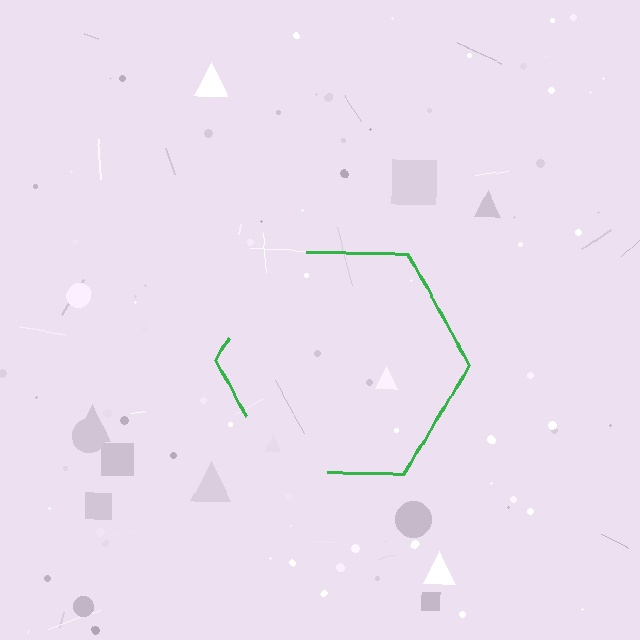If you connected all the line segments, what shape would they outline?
They would outline a hexagon.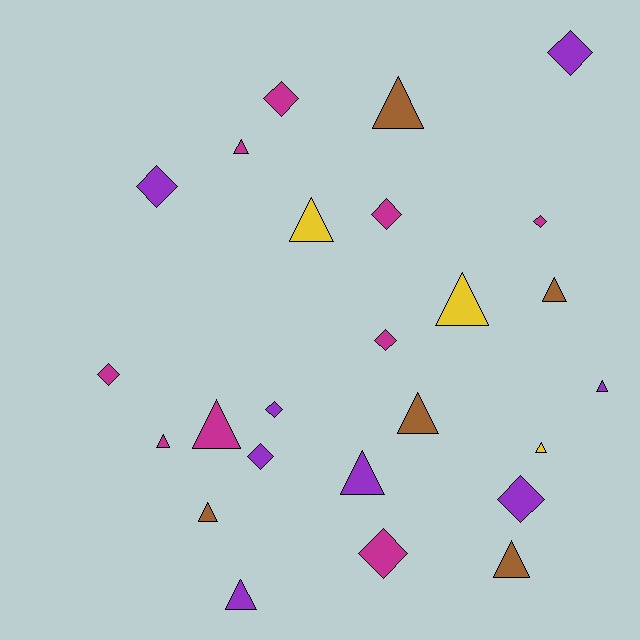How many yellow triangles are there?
There are 3 yellow triangles.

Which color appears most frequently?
Magenta, with 9 objects.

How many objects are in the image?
There are 25 objects.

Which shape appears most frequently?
Triangle, with 14 objects.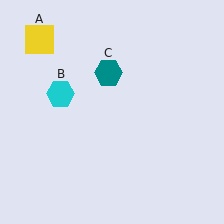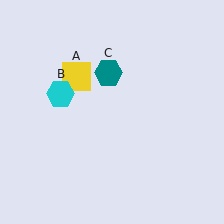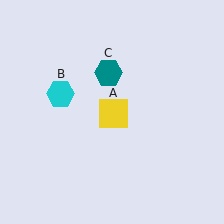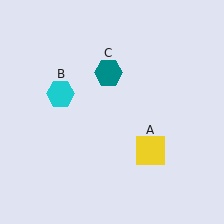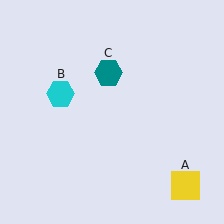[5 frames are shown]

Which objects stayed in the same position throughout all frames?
Cyan hexagon (object B) and teal hexagon (object C) remained stationary.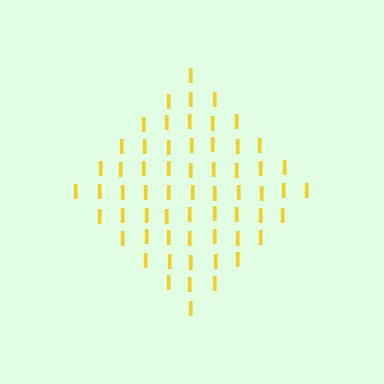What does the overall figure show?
The overall figure shows a diamond.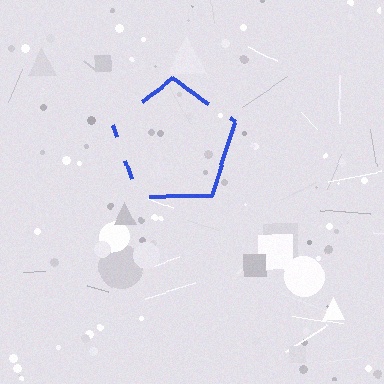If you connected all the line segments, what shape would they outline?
They would outline a pentagon.